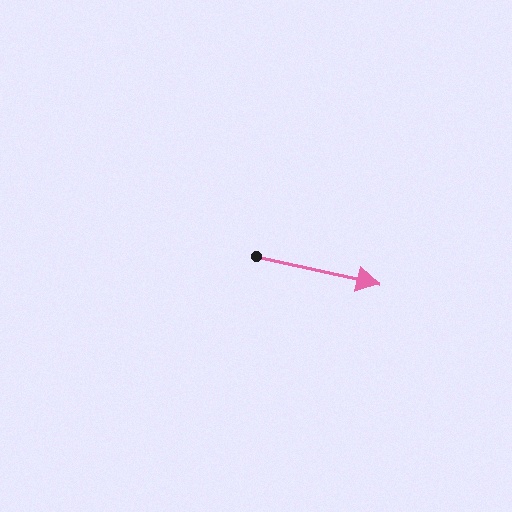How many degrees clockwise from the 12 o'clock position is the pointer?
Approximately 103 degrees.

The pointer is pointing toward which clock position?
Roughly 3 o'clock.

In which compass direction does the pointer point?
East.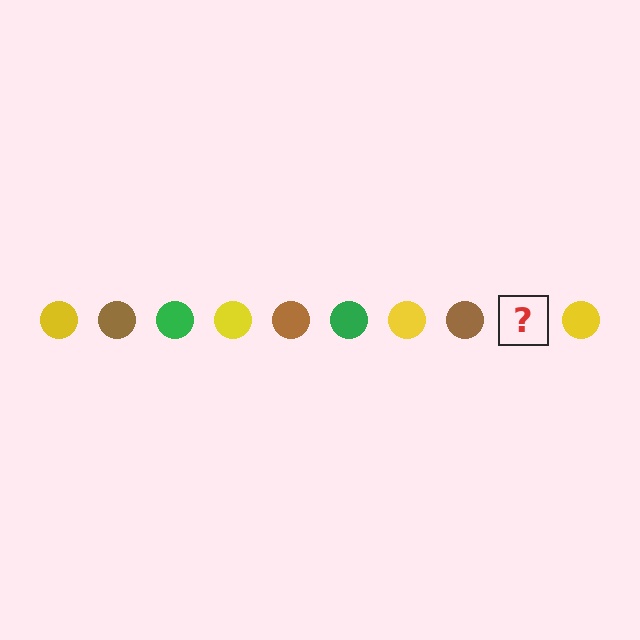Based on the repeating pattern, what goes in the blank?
The blank should be a green circle.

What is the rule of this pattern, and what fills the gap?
The rule is that the pattern cycles through yellow, brown, green circles. The gap should be filled with a green circle.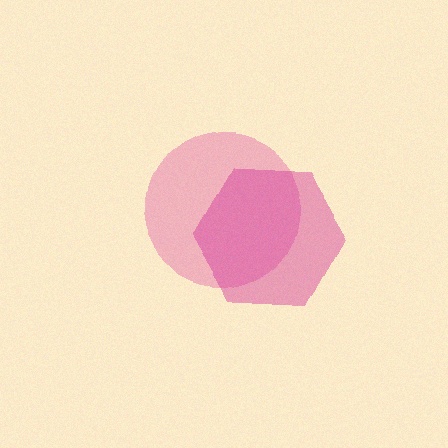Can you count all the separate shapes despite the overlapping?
Yes, there are 2 separate shapes.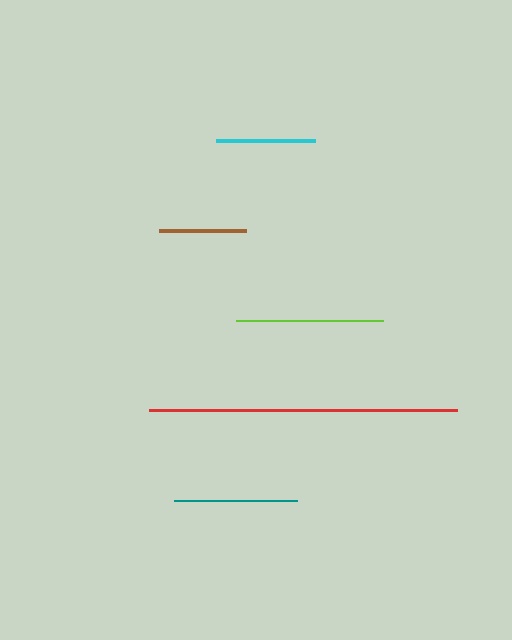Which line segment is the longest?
The red line is the longest at approximately 308 pixels.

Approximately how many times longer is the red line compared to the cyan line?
The red line is approximately 3.1 times the length of the cyan line.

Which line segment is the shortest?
The brown line is the shortest at approximately 87 pixels.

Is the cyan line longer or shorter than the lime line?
The lime line is longer than the cyan line.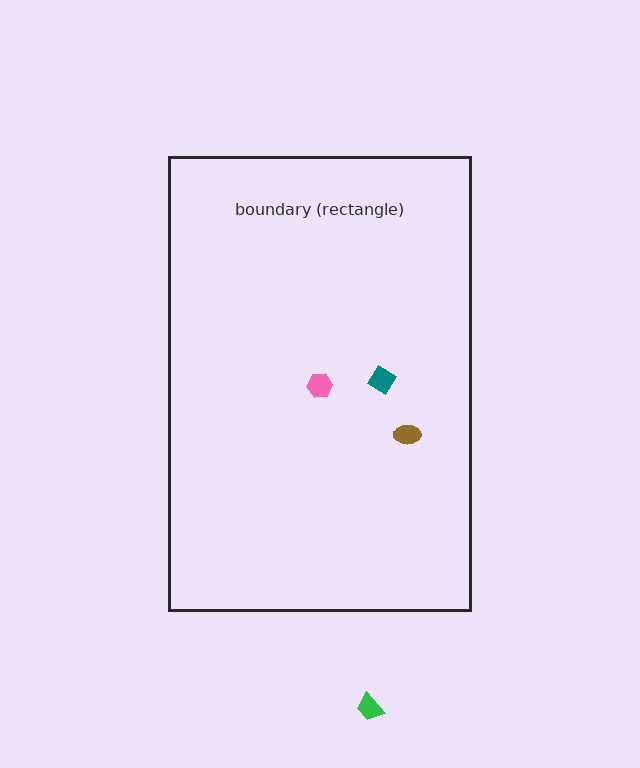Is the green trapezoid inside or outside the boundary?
Outside.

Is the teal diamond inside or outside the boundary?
Inside.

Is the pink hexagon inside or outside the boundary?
Inside.